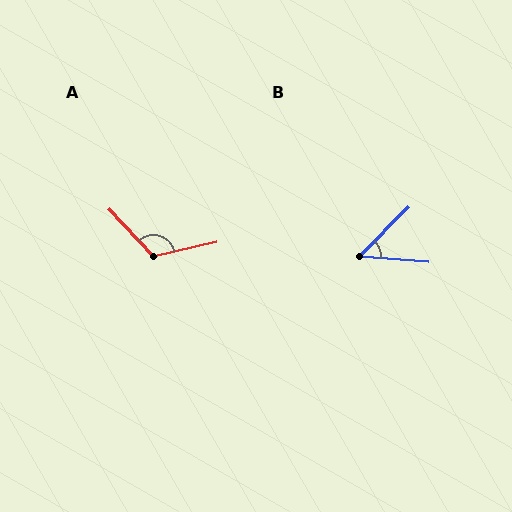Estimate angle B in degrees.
Approximately 50 degrees.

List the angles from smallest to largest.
B (50°), A (120°).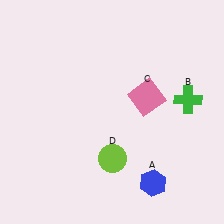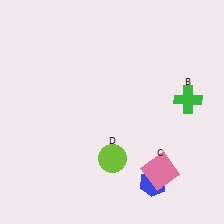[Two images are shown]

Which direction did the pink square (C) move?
The pink square (C) moved down.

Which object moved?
The pink square (C) moved down.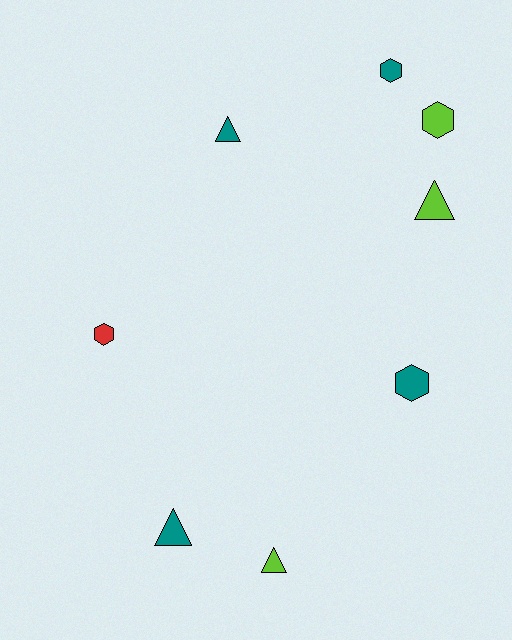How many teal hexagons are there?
There are 2 teal hexagons.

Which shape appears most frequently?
Triangle, with 4 objects.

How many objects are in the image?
There are 8 objects.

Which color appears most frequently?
Teal, with 4 objects.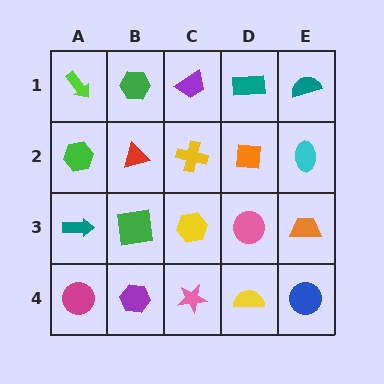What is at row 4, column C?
A pink star.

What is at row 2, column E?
A cyan ellipse.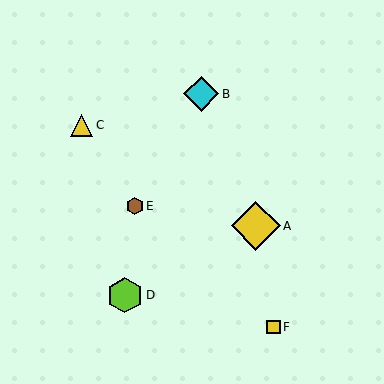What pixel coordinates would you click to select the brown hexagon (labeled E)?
Click at (135, 206) to select the brown hexagon E.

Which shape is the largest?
The yellow diamond (labeled A) is the largest.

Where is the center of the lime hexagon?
The center of the lime hexagon is at (125, 295).